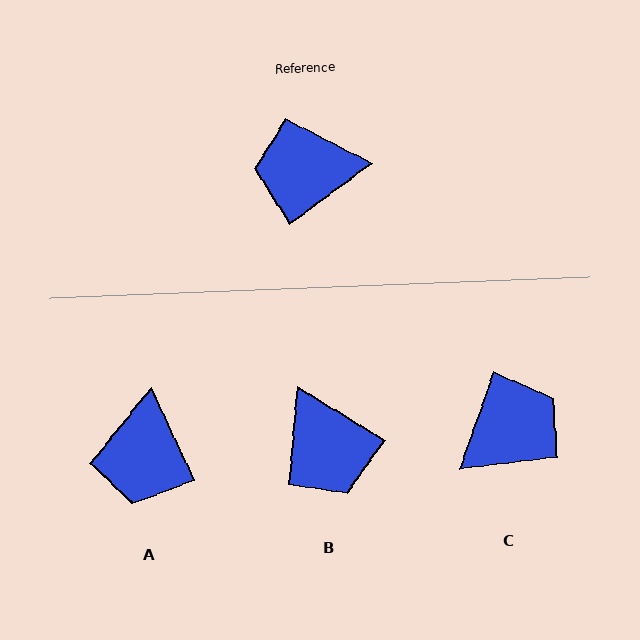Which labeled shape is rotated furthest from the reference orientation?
C, about 146 degrees away.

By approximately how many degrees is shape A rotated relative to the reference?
Approximately 78 degrees counter-clockwise.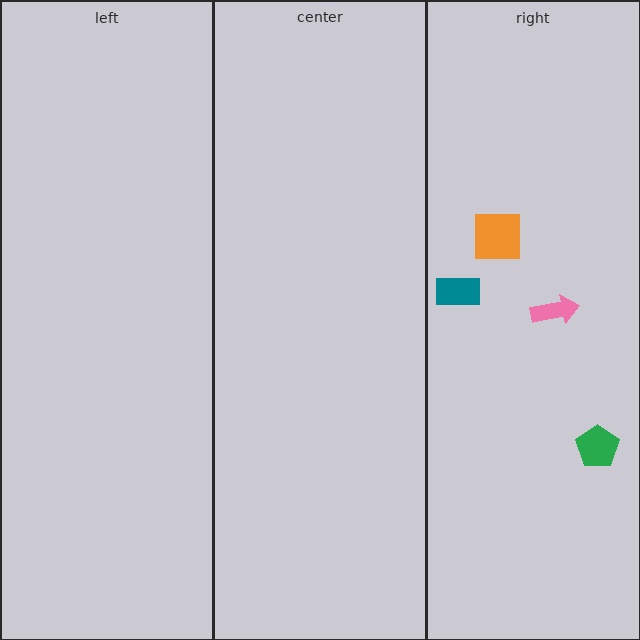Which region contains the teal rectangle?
The right region.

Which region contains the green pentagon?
The right region.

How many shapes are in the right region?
4.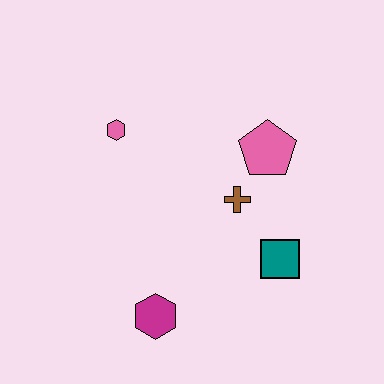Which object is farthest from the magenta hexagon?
The pink pentagon is farthest from the magenta hexagon.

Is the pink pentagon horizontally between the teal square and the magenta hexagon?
Yes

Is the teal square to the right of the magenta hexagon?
Yes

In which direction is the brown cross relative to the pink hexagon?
The brown cross is to the right of the pink hexagon.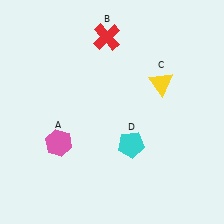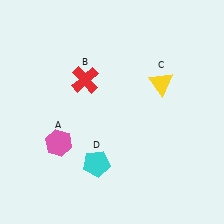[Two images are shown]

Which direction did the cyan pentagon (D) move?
The cyan pentagon (D) moved left.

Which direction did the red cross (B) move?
The red cross (B) moved down.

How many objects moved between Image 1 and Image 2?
2 objects moved between the two images.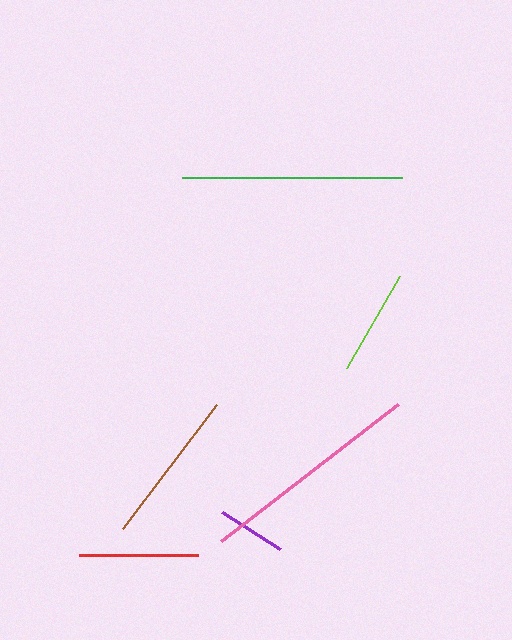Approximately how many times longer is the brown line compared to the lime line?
The brown line is approximately 1.5 times the length of the lime line.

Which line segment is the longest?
The pink line is the longest at approximately 224 pixels.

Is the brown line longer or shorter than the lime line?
The brown line is longer than the lime line.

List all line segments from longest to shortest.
From longest to shortest: pink, green, brown, red, lime, purple.